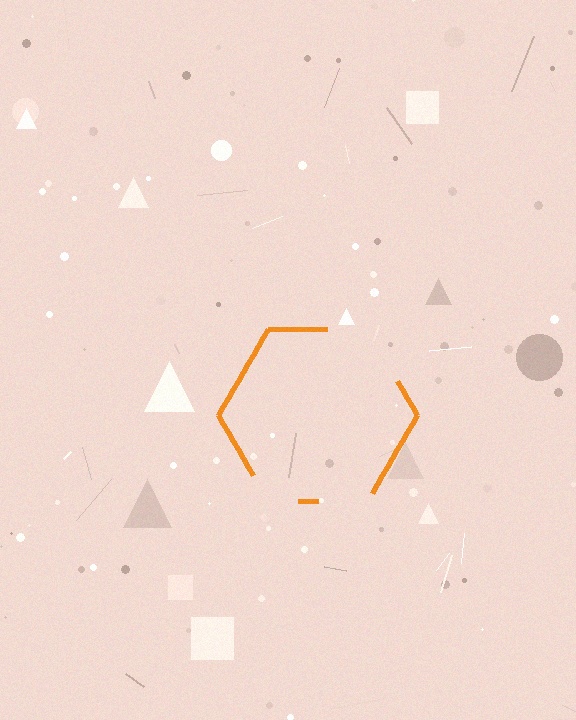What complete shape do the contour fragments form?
The contour fragments form a hexagon.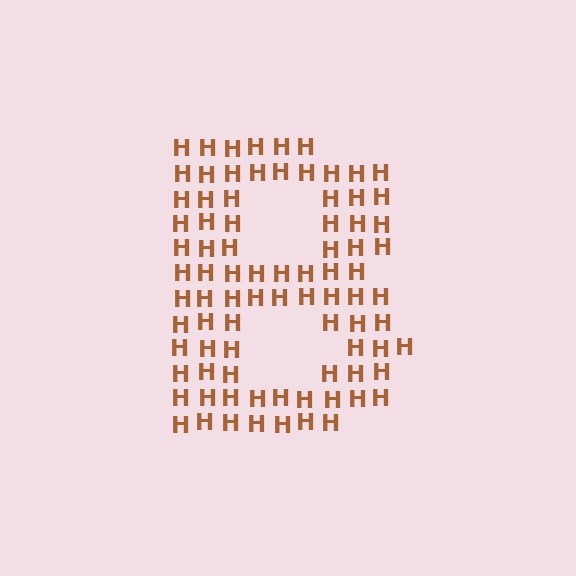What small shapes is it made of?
It is made of small letter H's.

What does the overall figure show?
The overall figure shows the letter B.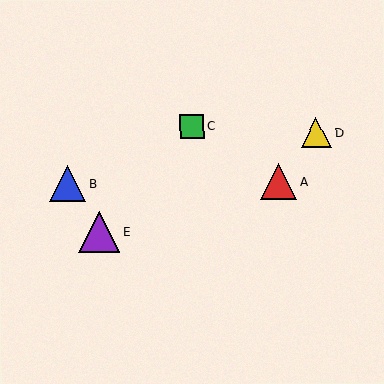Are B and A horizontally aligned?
Yes, both are at y≈184.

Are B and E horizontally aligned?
No, B is at y≈184 and E is at y≈232.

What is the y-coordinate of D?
Object D is at y≈133.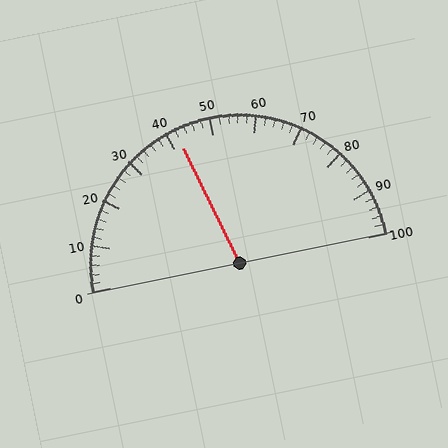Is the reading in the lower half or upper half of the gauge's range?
The reading is in the lower half of the range (0 to 100).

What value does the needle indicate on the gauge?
The needle indicates approximately 42.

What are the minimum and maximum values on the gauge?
The gauge ranges from 0 to 100.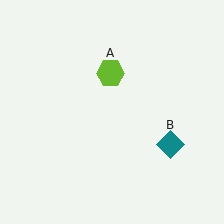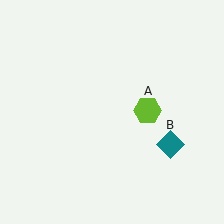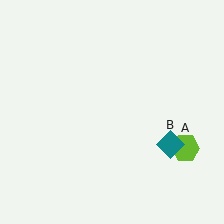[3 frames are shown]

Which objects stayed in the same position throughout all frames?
Teal diamond (object B) remained stationary.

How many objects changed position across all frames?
1 object changed position: lime hexagon (object A).